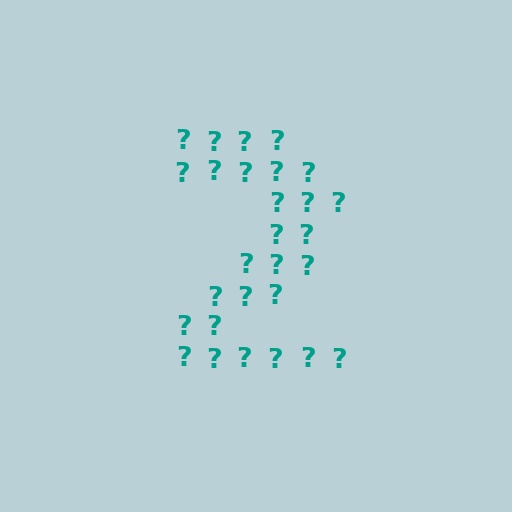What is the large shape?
The large shape is the digit 2.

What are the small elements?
The small elements are question marks.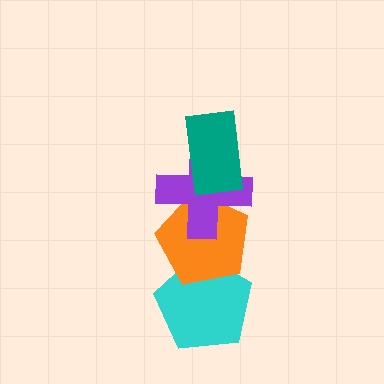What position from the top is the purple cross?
The purple cross is 2nd from the top.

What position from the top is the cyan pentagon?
The cyan pentagon is 4th from the top.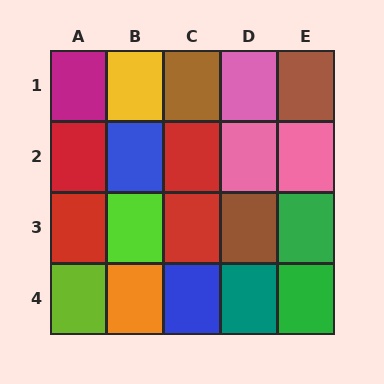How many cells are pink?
3 cells are pink.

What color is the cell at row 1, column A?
Magenta.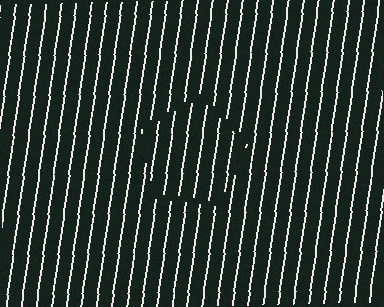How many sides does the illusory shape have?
5 sides — the line-ends trace a pentagon.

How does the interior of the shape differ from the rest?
The interior of the shape contains the same grating, shifted by half a period — the contour is defined by the phase discontinuity where line-ends from the inner and outer gratings abut.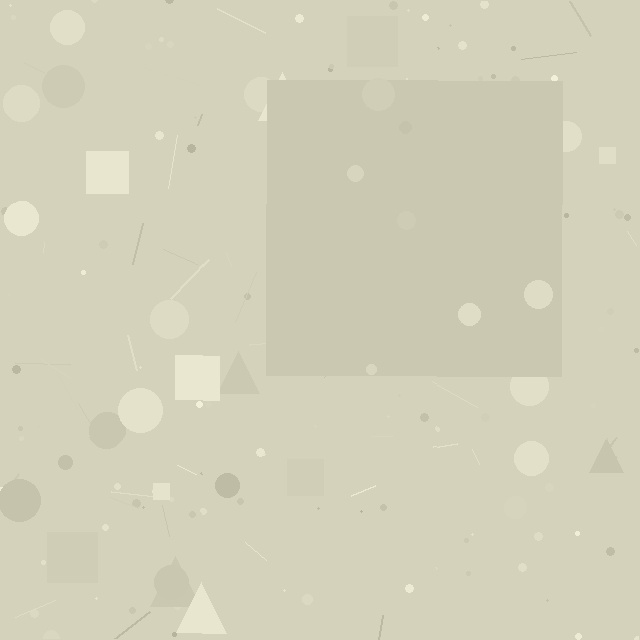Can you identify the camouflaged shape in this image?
The camouflaged shape is a square.